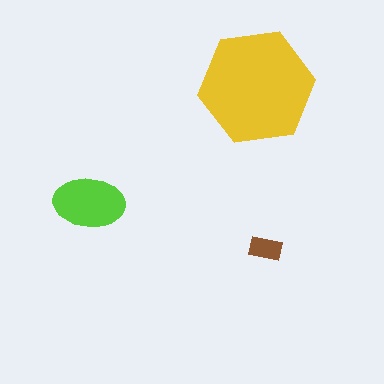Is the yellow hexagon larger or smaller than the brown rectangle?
Larger.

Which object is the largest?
The yellow hexagon.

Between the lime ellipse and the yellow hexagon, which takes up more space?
The yellow hexagon.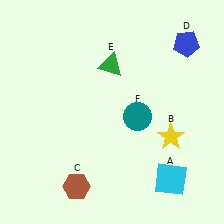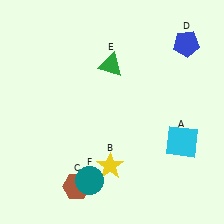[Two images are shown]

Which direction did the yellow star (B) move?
The yellow star (B) moved left.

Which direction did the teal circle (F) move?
The teal circle (F) moved down.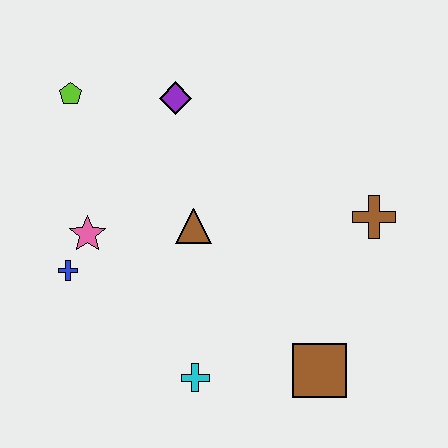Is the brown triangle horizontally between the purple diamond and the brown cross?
Yes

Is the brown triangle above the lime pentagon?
No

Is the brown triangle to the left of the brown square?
Yes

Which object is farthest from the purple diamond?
The brown square is farthest from the purple diamond.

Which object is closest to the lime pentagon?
The purple diamond is closest to the lime pentagon.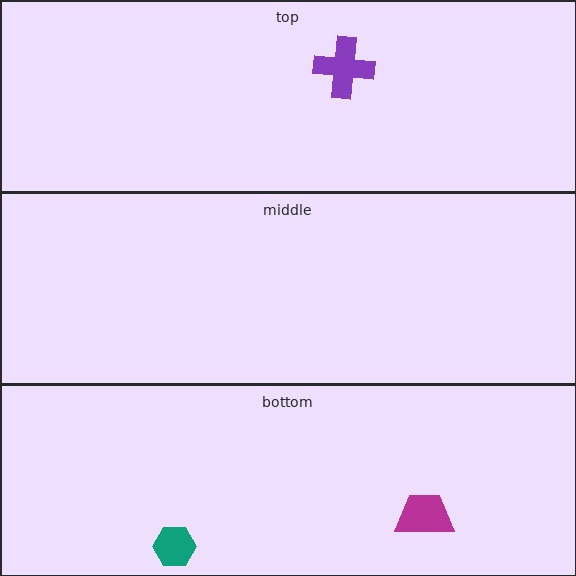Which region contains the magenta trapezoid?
The bottom region.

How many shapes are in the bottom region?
2.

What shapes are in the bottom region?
The teal hexagon, the magenta trapezoid.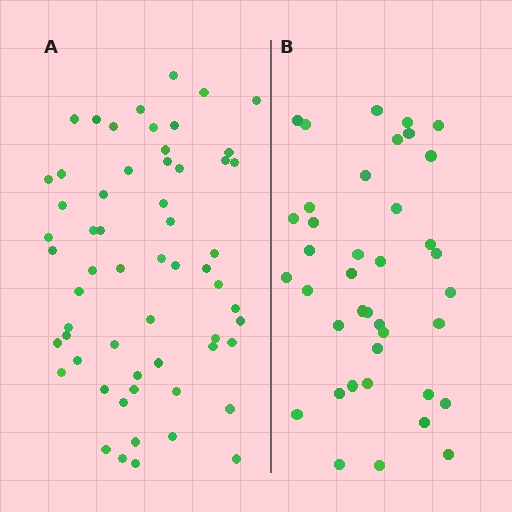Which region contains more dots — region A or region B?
Region A (the left region) has more dots.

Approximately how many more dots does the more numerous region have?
Region A has approximately 20 more dots than region B.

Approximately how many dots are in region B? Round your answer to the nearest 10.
About 40 dots. (The exact count is 39, which rounds to 40.)